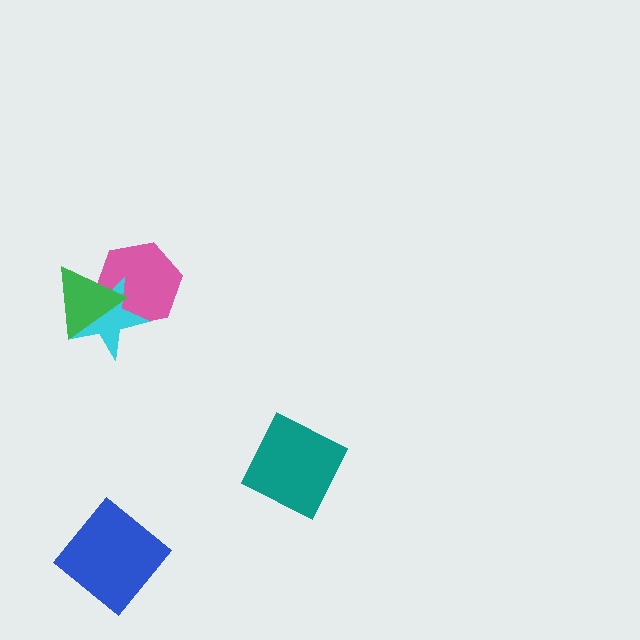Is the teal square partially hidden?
No, no other shape covers it.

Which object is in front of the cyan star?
The green triangle is in front of the cyan star.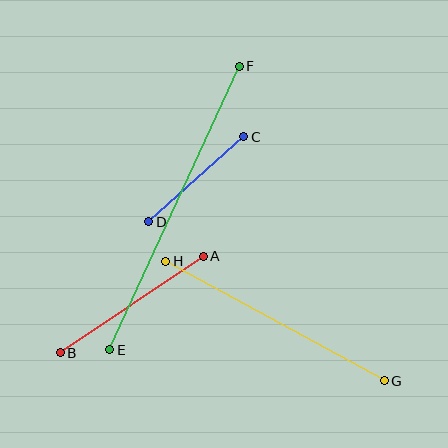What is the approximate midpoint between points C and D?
The midpoint is at approximately (196, 179) pixels.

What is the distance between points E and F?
The distance is approximately 312 pixels.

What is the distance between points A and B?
The distance is approximately 172 pixels.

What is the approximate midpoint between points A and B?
The midpoint is at approximately (132, 305) pixels.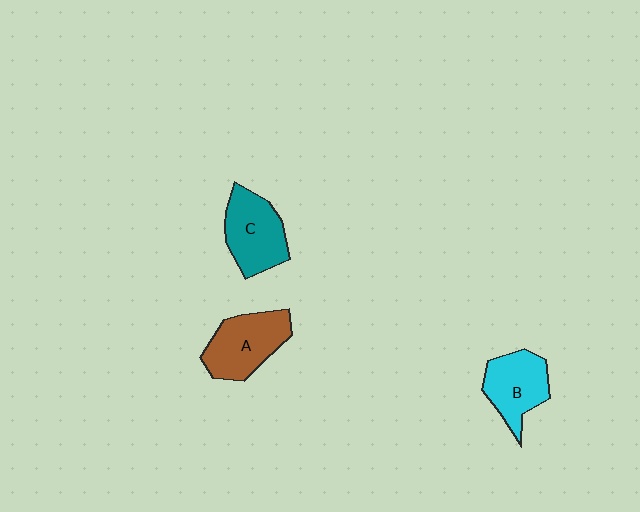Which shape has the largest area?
Shape A (brown).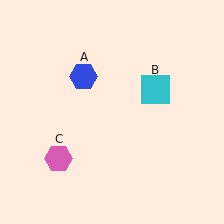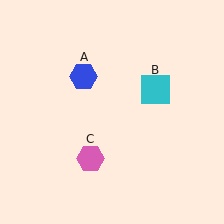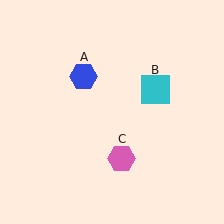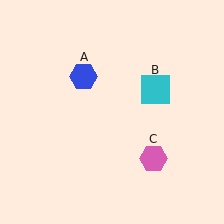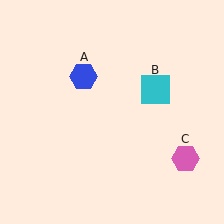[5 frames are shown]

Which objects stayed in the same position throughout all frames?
Blue hexagon (object A) and cyan square (object B) remained stationary.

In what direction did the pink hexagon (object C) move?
The pink hexagon (object C) moved right.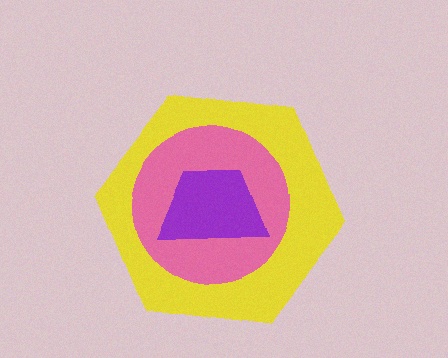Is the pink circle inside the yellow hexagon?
Yes.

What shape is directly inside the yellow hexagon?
The pink circle.